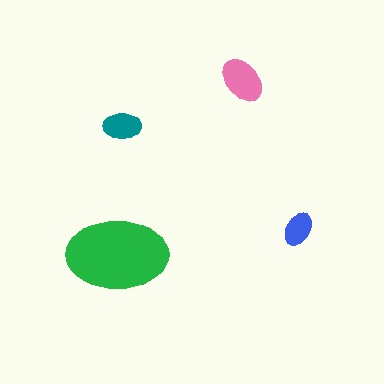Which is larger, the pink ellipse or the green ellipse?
The green one.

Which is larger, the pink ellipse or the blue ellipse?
The pink one.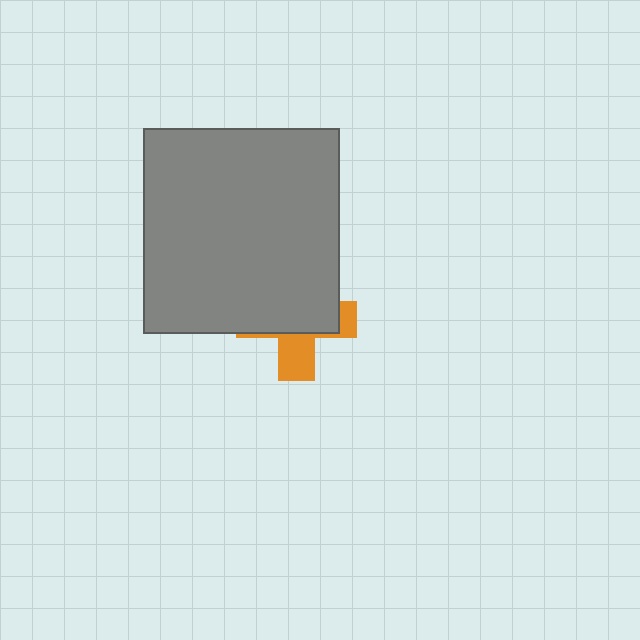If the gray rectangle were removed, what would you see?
You would see the complete orange cross.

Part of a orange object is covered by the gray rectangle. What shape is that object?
It is a cross.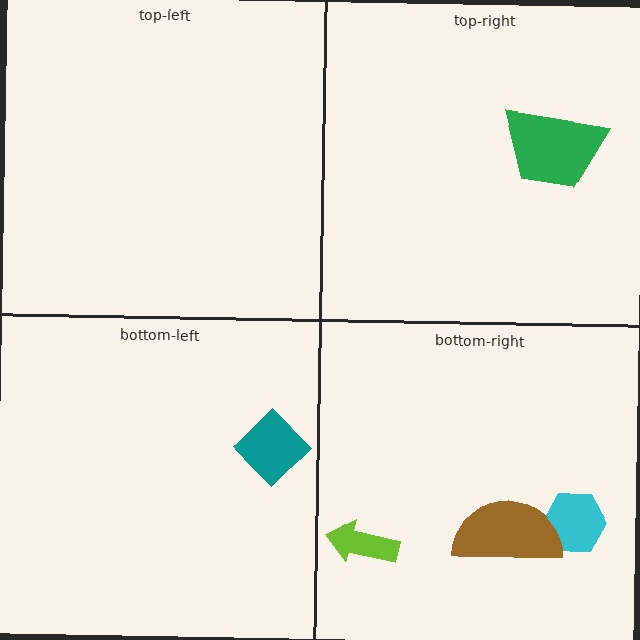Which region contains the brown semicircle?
The bottom-right region.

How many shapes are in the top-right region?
1.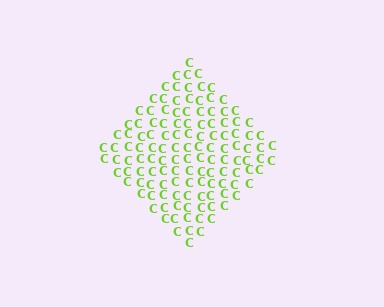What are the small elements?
The small elements are letter C's.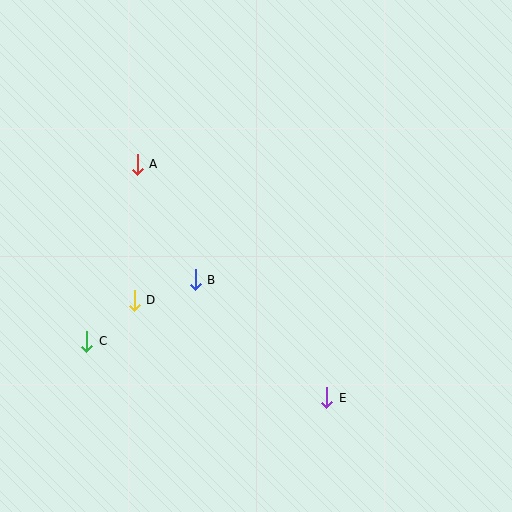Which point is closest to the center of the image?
Point B at (195, 280) is closest to the center.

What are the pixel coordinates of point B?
Point B is at (195, 280).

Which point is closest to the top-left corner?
Point A is closest to the top-left corner.